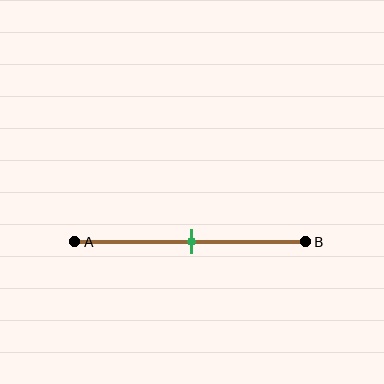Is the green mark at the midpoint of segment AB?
Yes, the mark is approximately at the midpoint.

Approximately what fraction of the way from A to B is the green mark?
The green mark is approximately 50% of the way from A to B.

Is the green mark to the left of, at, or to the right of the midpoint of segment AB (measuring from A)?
The green mark is approximately at the midpoint of segment AB.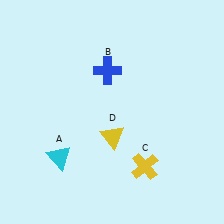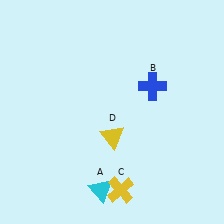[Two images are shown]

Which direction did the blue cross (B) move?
The blue cross (B) moved right.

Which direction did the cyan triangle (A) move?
The cyan triangle (A) moved right.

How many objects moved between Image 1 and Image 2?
3 objects moved between the two images.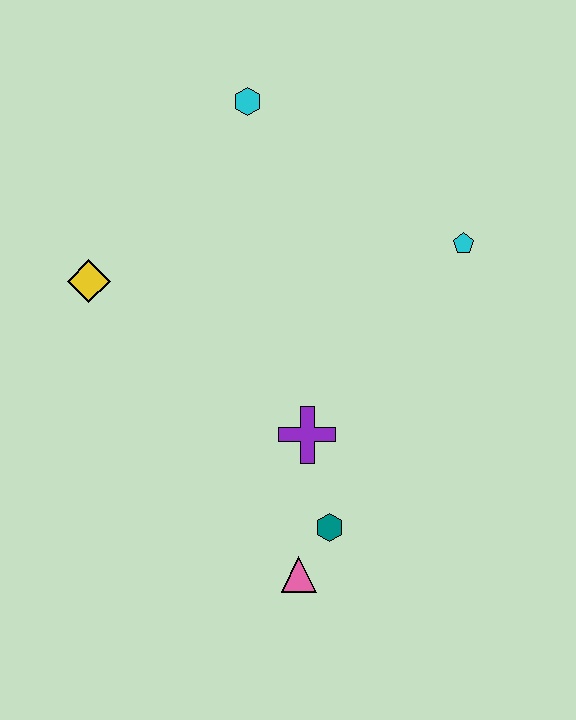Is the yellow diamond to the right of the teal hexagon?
No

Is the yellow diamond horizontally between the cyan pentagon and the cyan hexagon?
No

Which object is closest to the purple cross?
The teal hexagon is closest to the purple cross.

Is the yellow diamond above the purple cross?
Yes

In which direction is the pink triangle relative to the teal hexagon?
The pink triangle is below the teal hexagon.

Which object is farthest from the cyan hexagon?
The pink triangle is farthest from the cyan hexagon.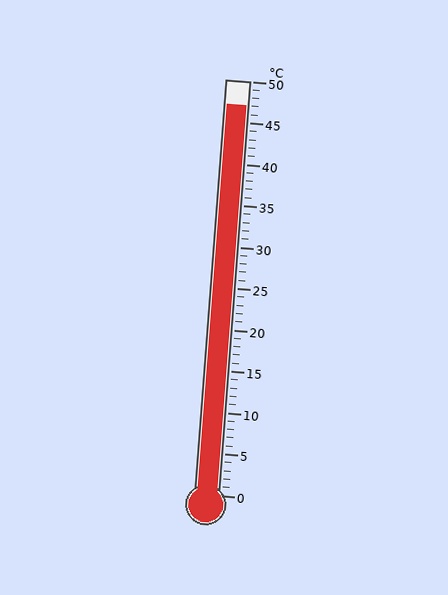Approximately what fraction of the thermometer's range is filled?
The thermometer is filled to approximately 95% of its range.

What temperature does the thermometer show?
The thermometer shows approximately 47°C.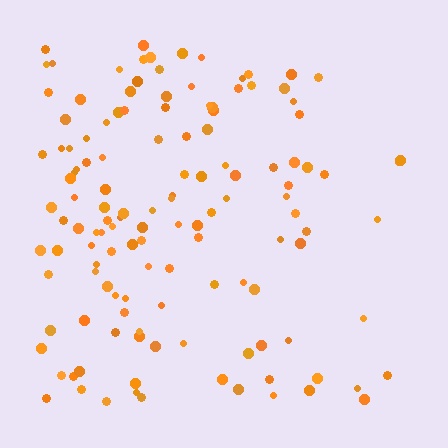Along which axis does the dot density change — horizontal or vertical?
Horizontal.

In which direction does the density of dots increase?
From right to left, with the left side densest.